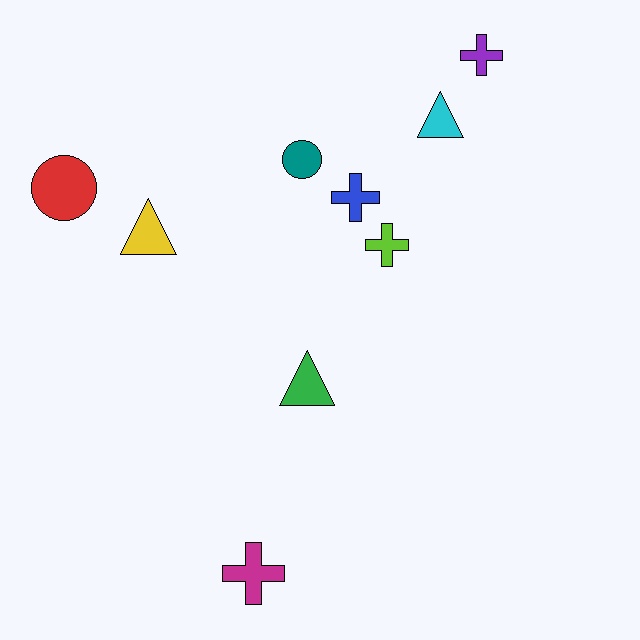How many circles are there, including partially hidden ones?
There are 2 circles.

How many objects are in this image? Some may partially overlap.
There are 9 objects.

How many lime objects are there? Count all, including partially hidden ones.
There is 1 lime object.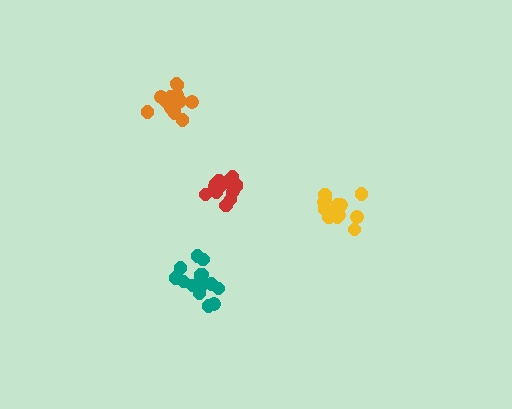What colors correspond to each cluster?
The clusters are colored: teal, orange, red, yellow.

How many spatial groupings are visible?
There are 4 spatial groupings.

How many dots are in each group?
Group 1: 16 dots, Group 2: 19 dots, Group 3: 19 dots, Group 4: 14 dots (68 total).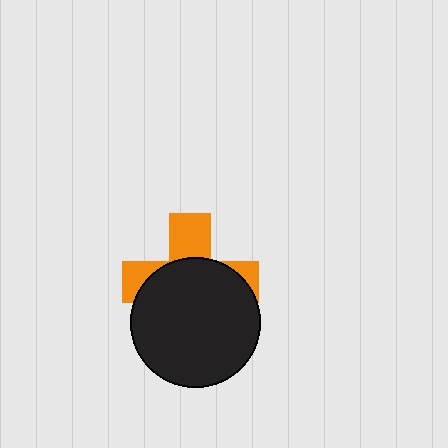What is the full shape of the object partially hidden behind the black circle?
The partially hidden object is an orange cross.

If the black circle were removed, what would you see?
You would see the complete orange cross.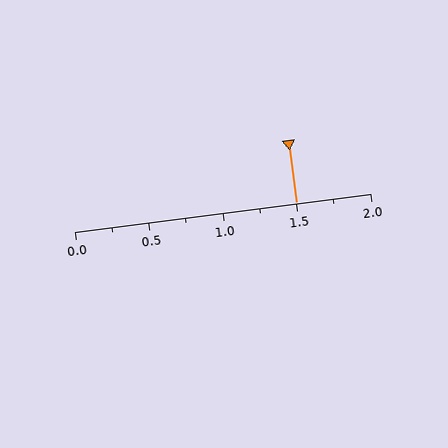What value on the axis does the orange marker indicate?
The marker indicates approximately 1.5.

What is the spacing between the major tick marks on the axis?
The major ticks are spaced 0.5 apart.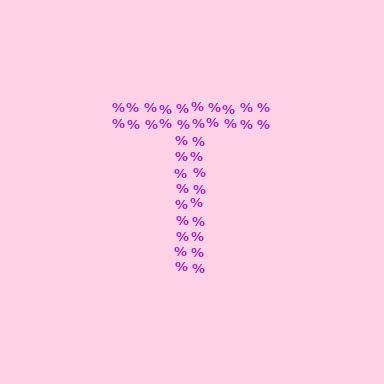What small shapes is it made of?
It is made of small percent signs.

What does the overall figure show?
The overall figure shows the letter T.